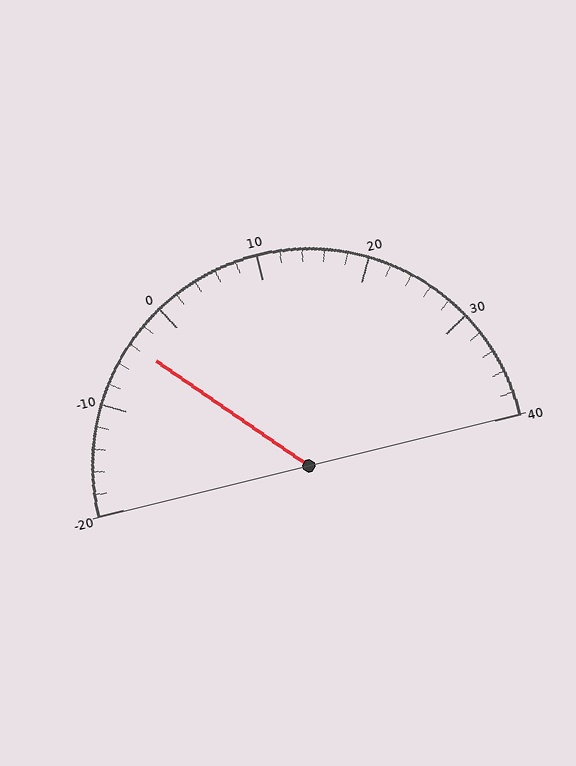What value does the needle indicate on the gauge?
The needle indicates approximately -4.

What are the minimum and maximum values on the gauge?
The gauge ranges from -20 to 40.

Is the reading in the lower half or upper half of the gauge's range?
The reading is in the lower half of the range (-20 to 40).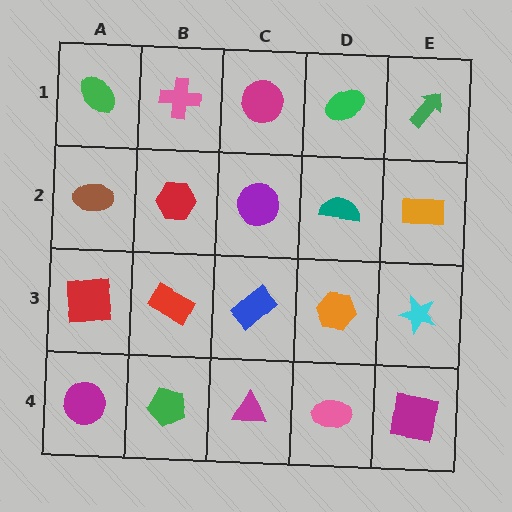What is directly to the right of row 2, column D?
An orange rectangle.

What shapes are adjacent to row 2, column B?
A pink cross (row 1, column B), a red rectangle (row 3, column B), a brown ellipse (row 2, column A), a purple circle (row 2, column C).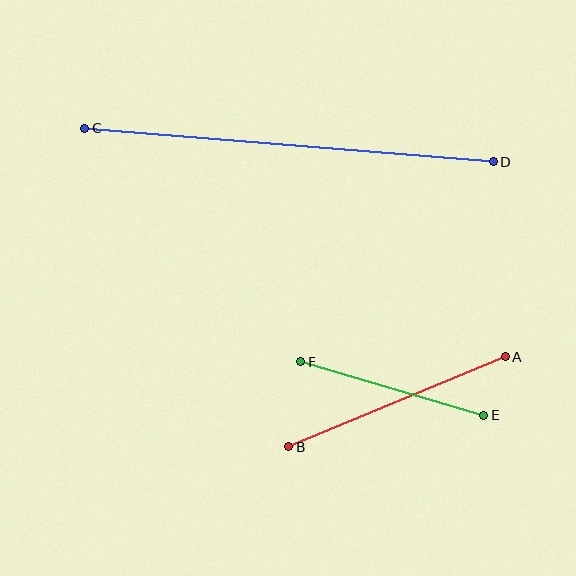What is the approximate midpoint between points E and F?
The midpoint is at approximately (392, 388) pixels.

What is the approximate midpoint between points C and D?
The midpoint is at approximately (289, 145) pixels.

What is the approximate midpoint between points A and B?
The midpoint is at approximately (397, 402) pixels.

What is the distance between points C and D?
The distance is approximately 410 pixels.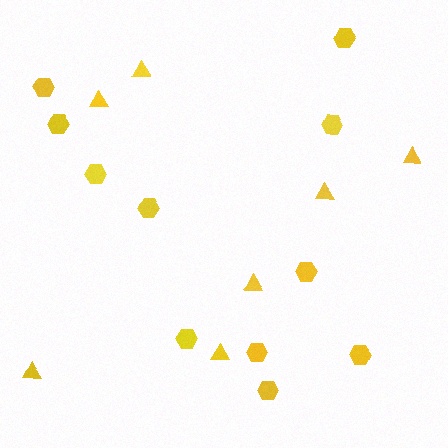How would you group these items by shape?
There are 2 groups: one group of triangles (7) and one group of hexagons (11).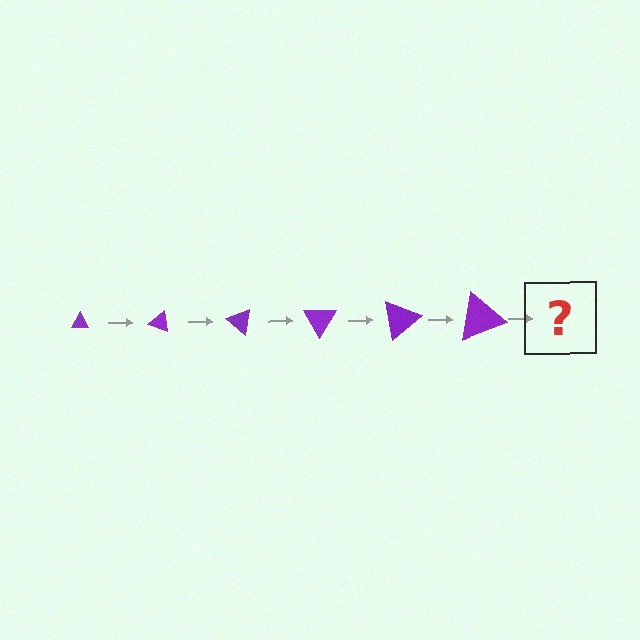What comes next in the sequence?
The next element should be a triangle, larger than the previous one and rotated 120 degrees from the start.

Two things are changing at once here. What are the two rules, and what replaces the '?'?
The two rules are that the triangle grows larger each step and it rotates 20 degrees each step. The '?' should be a triangle, larger than the previous one and rotated 120 degrees from the start.